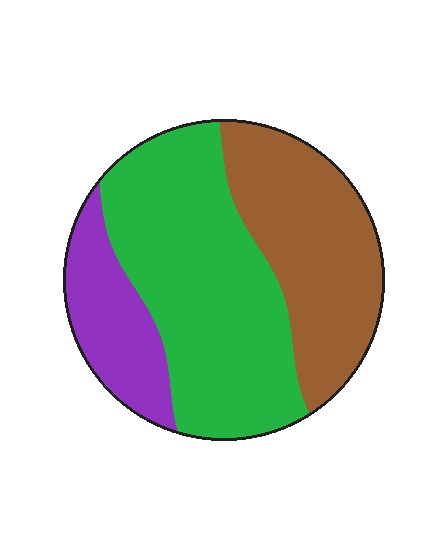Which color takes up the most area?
Green, at roughly 50%.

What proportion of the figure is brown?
Brown covers roughly 35% of the figure.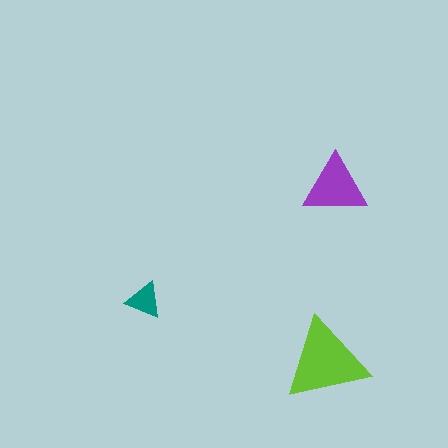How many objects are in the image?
There are 3 objects in the image.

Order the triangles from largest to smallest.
the lime one, the purple one, the teal one.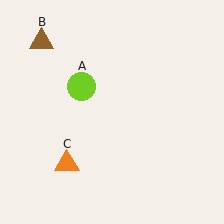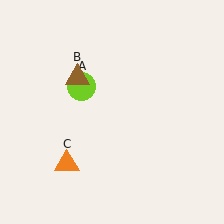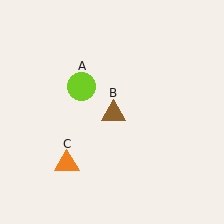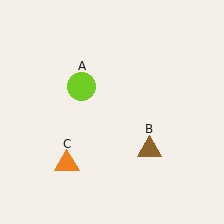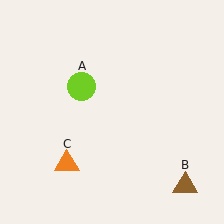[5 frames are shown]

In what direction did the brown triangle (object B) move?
The brown triangle (object B) moved down and to the right.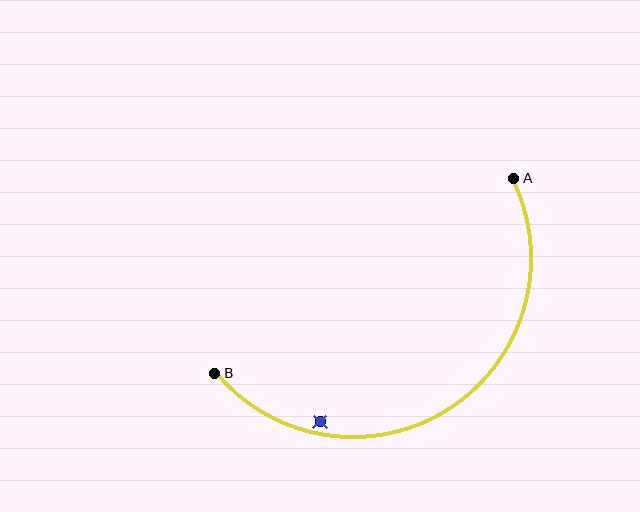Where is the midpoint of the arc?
The arc midpoint is the point on the curve farthest from the straight line joining A and B. It sits below that line.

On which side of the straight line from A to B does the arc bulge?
The arc bulges below the straight line connecting A and B.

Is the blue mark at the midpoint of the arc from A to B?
No — the blue mark does not lie on the arc at all. It sits slightly inside the curve.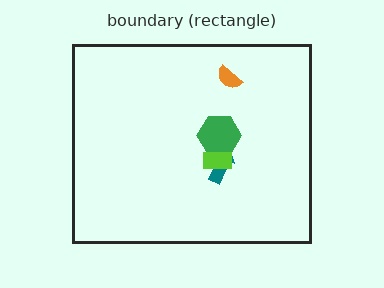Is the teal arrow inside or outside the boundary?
Inside.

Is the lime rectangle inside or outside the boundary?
Inside.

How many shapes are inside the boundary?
4 inside, 0 outside.